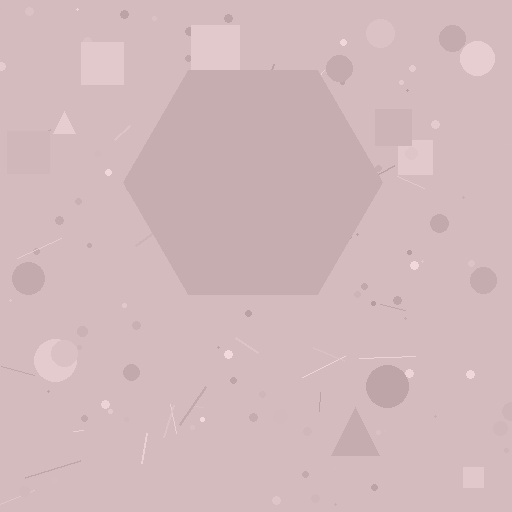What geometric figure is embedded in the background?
A hexagon is embedded in the background.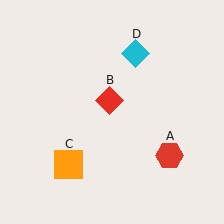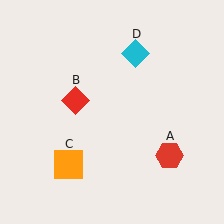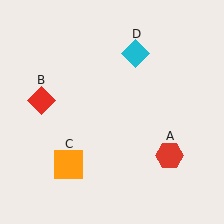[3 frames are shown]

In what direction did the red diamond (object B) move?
The red diamond (object B) moved left.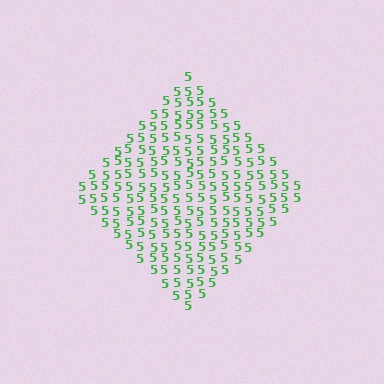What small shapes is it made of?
It is made of small digit 5's.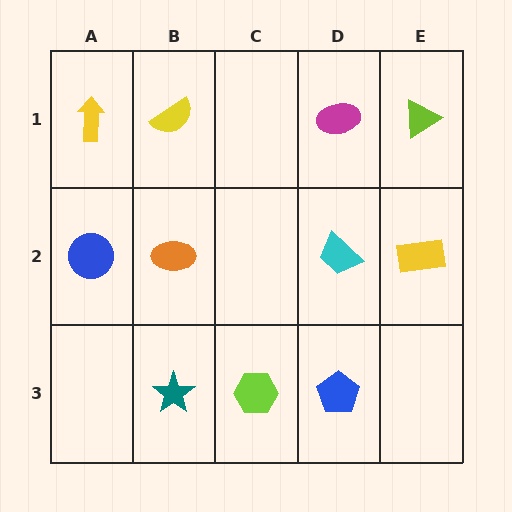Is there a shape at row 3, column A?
No, that cell is empty.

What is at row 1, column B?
A yellow semicircle.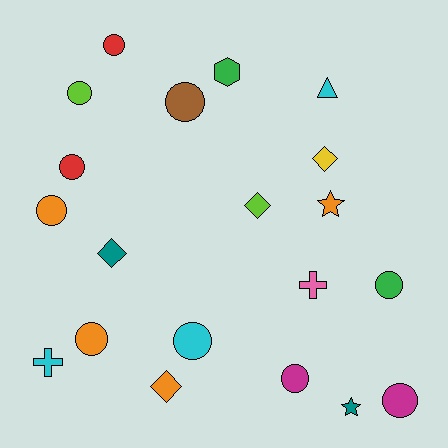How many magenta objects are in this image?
There are 2 magenta objects.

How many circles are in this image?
There are 10 circles.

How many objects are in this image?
There are 20 objects.